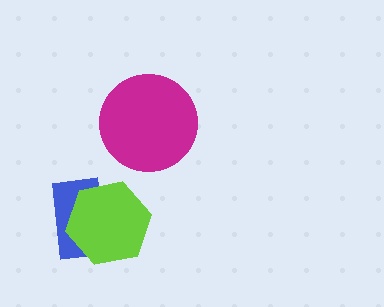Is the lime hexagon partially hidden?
No, no other shape covers it.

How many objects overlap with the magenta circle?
0 objects overlap with the magenta circle.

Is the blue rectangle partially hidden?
Yes, it is partially covered by another shape.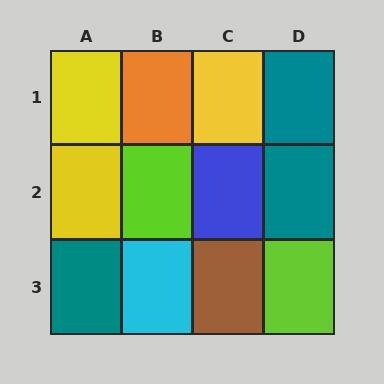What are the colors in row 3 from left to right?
Teal, cyan, brown, lime.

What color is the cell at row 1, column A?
Yellow.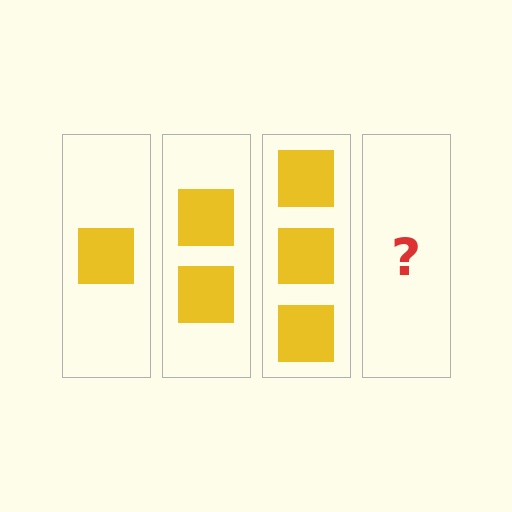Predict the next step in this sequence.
The next step is 4 squares.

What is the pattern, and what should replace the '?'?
The pattern is that each step adds one more square. The '?' should be 4 squares.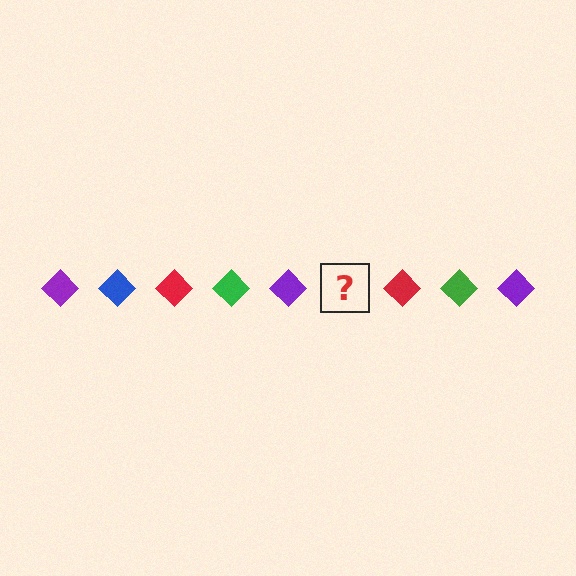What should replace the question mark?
The question mark should be replaced with a blue diamond.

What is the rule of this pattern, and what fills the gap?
The rule is that the pattern cycles through purple, blue, red, green diamonds. The gap should be filled with a blue diamond.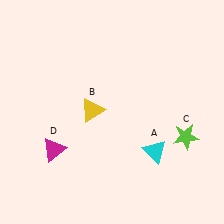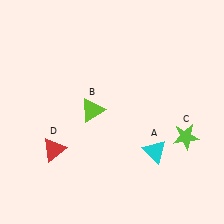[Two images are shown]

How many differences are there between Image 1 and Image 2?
There are 2 differences between the two images.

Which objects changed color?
B changed from yellow to lime. D changed from magenta to red.